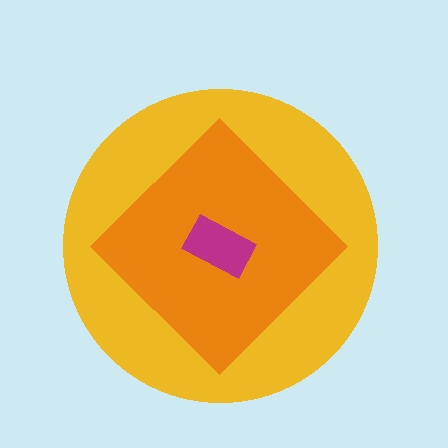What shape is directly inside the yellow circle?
The orange diamond.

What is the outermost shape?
The yellow circle.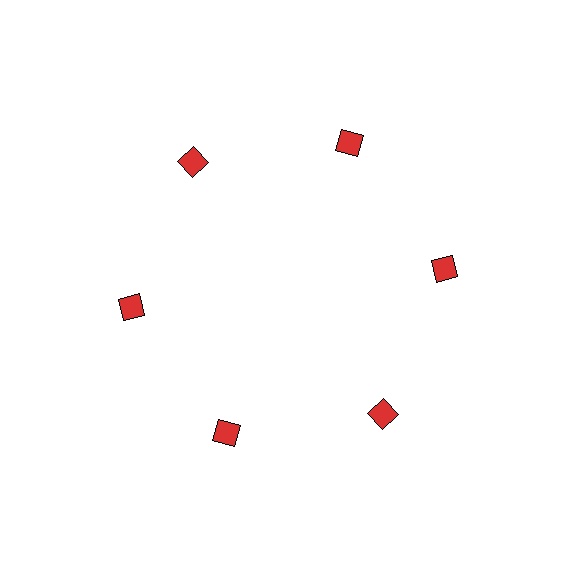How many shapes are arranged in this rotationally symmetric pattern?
There are 6 shapes, arranged in 6 groups of 1.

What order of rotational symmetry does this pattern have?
This pattern has 6-fold rotational symmetry.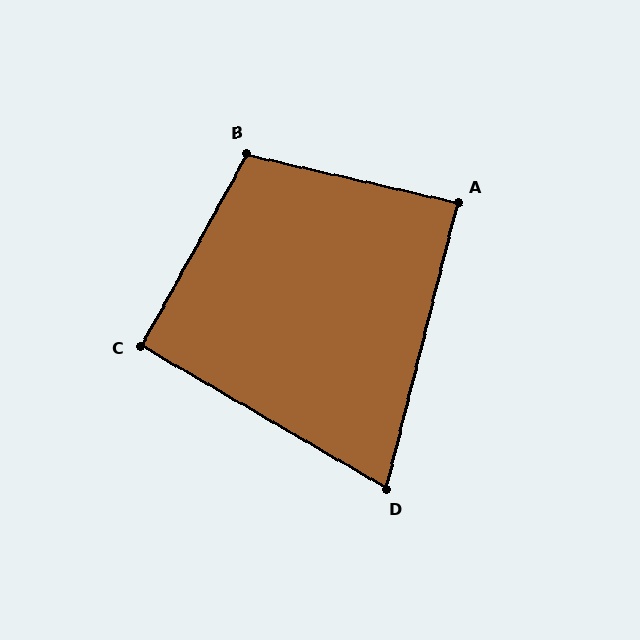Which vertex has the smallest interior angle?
D, at approximately 74 degrees.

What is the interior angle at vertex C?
Approximately 91 degrees (approximately right).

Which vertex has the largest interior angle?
B, at approximately 106 degrees.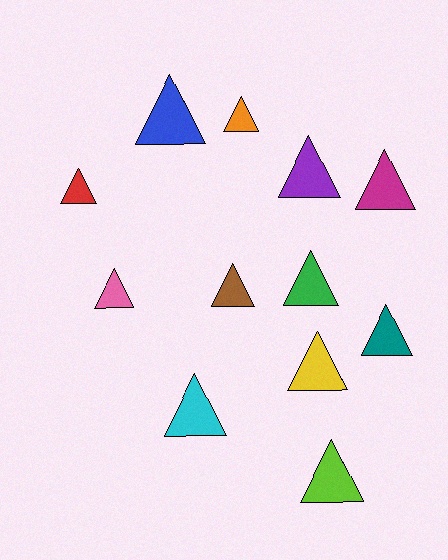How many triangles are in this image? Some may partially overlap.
There are 12 triangles.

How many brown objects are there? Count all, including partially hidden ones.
There is 1 brown object.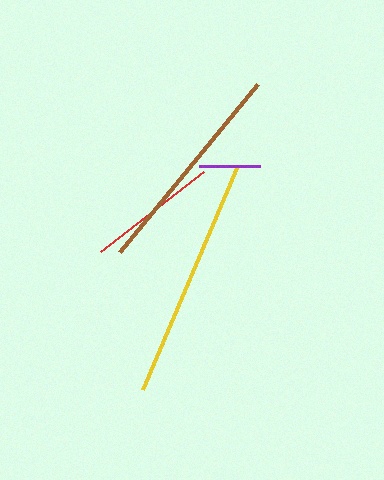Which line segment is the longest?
The yellow line is the longest at approximately 244 pixels.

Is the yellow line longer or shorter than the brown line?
The yellow line is longer than the brown line.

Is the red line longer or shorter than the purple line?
The red line is longer than the purple line.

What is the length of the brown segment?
The brown segment is approximately 218 pixels long.